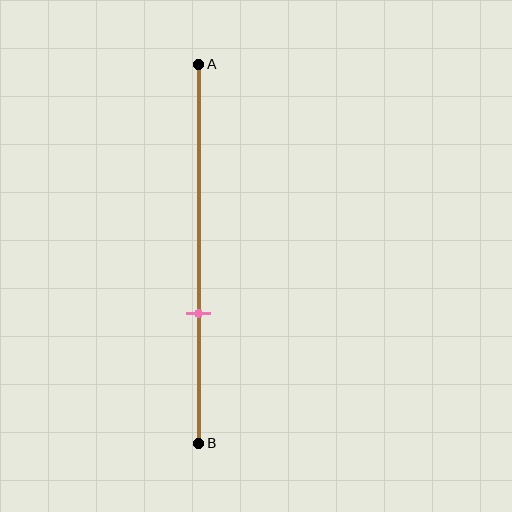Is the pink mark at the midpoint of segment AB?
No, the mark is at about 65% from A, not at the 50% midpoint.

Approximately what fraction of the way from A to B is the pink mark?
The pink mark is approximately 65% of the way from A to B.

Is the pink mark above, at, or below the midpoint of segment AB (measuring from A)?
The pink mark is below the midpoint of segment AB.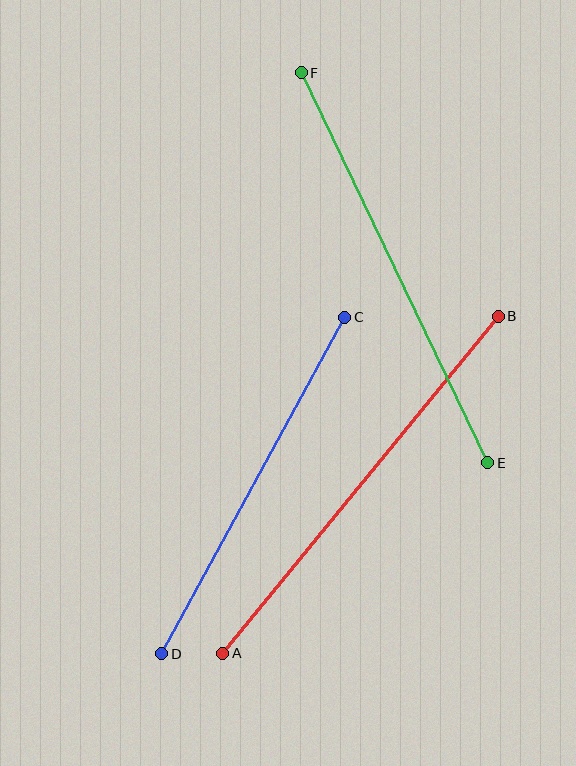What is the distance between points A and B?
The distance is approximately 435 pixels.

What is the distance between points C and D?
The distance is approximately 383 pixels.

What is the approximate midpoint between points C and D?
The midpoint is at approximately (253, 485) pixels.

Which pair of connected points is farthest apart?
Points A and B are farthest apart.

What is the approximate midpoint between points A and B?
The midpoint is at approximately (361, 485) pixels.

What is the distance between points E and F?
The distance is approximately 432 pixels.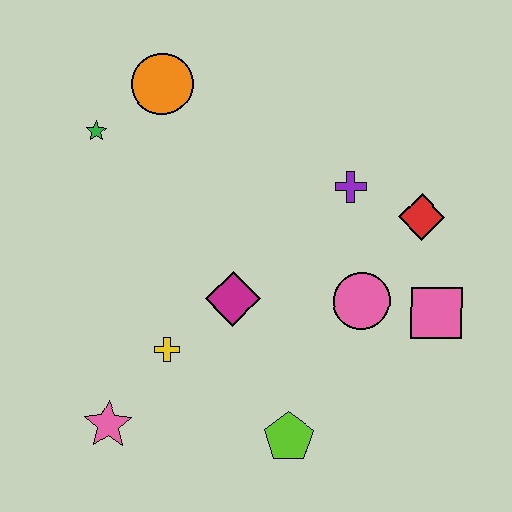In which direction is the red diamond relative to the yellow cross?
The red diamond is to the right of the yellow cross.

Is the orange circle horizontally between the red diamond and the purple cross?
No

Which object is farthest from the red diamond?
The pink star is farthest from the red diamond.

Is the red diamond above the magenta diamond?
Yes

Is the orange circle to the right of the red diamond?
No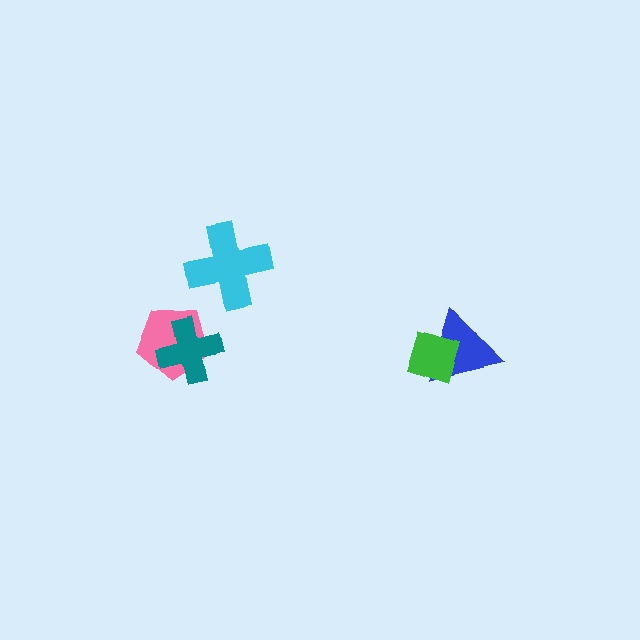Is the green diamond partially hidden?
No, no other shape covers it.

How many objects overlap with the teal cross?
1 object overlaps with the teal cross.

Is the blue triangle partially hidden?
Yes, it is partially covered by another shape.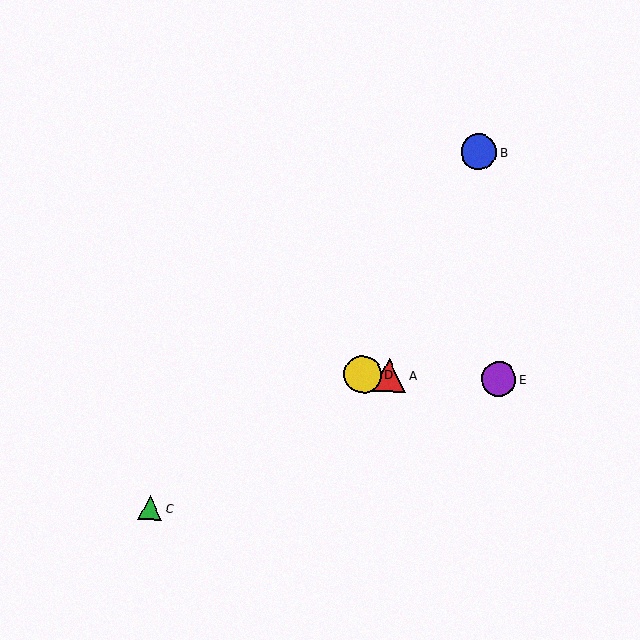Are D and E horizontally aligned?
Yes, both are at y≈375.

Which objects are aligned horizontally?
Objects A, D, E are aligned horizontally.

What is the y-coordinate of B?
Object B is at y≈152.